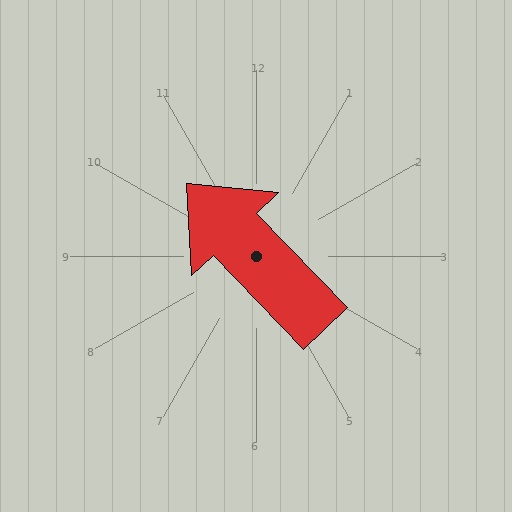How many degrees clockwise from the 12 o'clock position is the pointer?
Approximately 316 degrees.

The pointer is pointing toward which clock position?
Roughly 11 o'clock.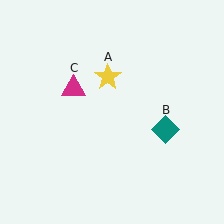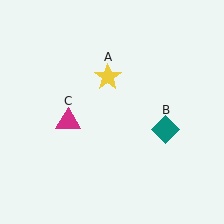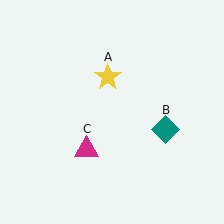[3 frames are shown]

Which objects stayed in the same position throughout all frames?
Yellow star (object A) and teal diamond (object B) remained stationary.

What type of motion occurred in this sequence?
The magenta triangle (object C) rotated counterclockwise around the center of the scene.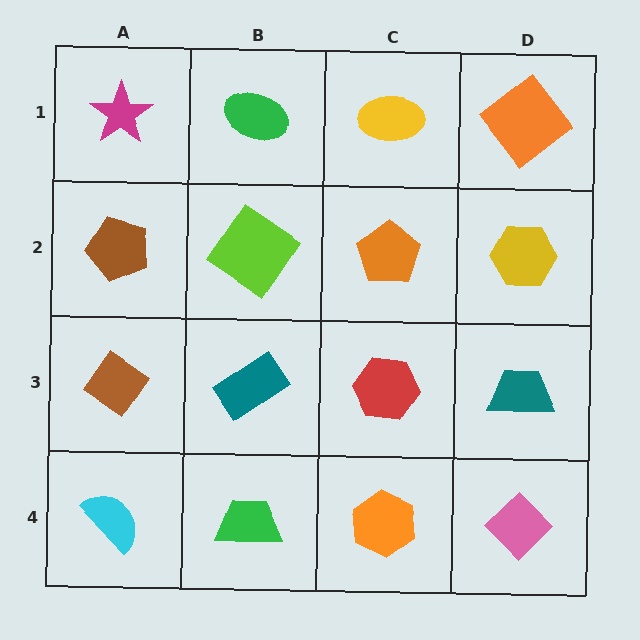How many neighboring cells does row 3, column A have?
3.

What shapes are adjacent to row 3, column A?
A brown pentagon (row 2, column A), a cyan semicircle (row 4, column A), a teal rectangle (row 3, column B).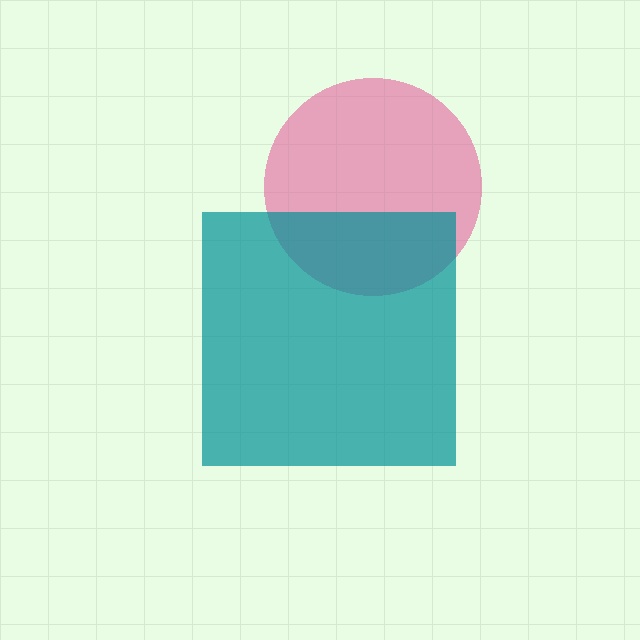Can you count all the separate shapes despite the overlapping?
Yes, there are 2 separate shapes.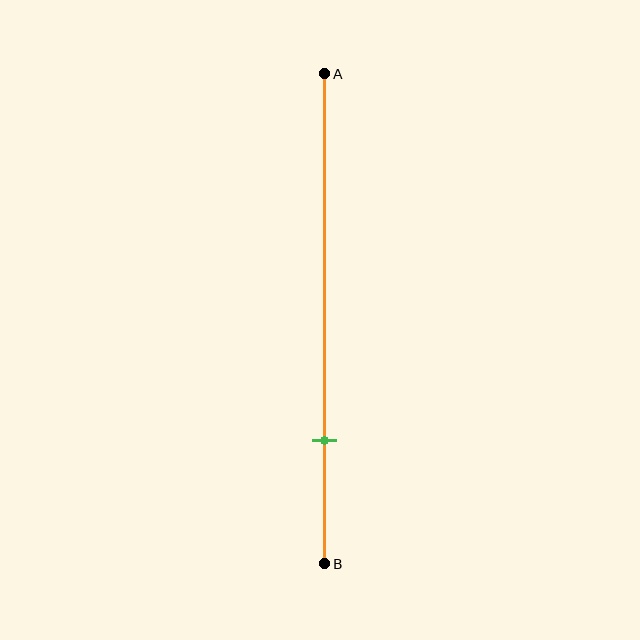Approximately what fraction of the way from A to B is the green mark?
The green mark is approximately 75% of the way from A to B.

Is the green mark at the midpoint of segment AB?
No, the mark is at about 75% from A, not at the 50% midpoint.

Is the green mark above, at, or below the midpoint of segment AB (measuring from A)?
The green mark is below the midpoint of segment AB.